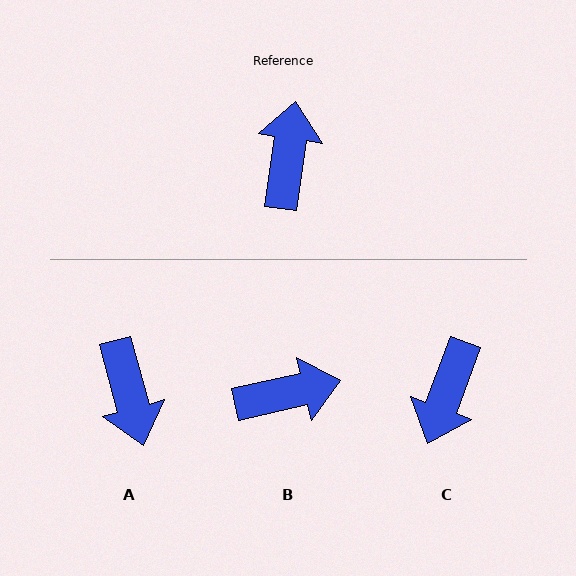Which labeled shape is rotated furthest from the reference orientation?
C, about 168 degrees away.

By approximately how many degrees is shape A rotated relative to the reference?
Approximately 157 degrees clockwise.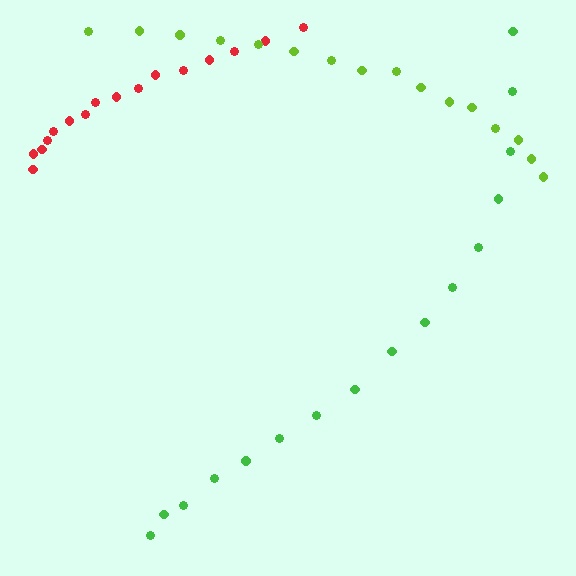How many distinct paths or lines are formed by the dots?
There are 3 distinct paths.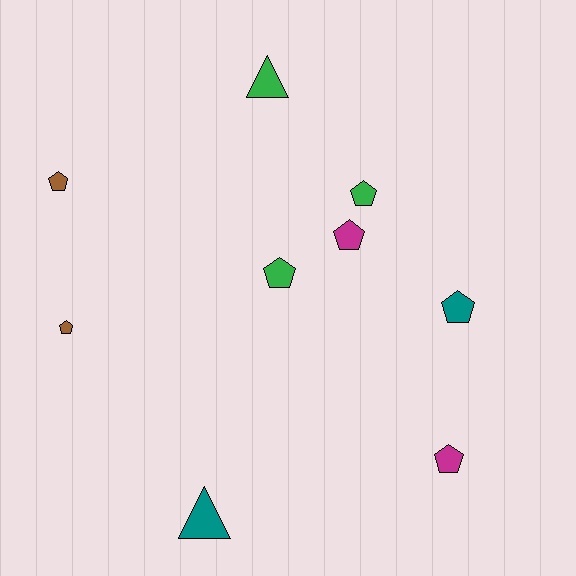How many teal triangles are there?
There is 1 teal triangle.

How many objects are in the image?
There are 9 objects.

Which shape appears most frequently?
Pentagon, with 7 objects.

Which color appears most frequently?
Green, with 3 objects.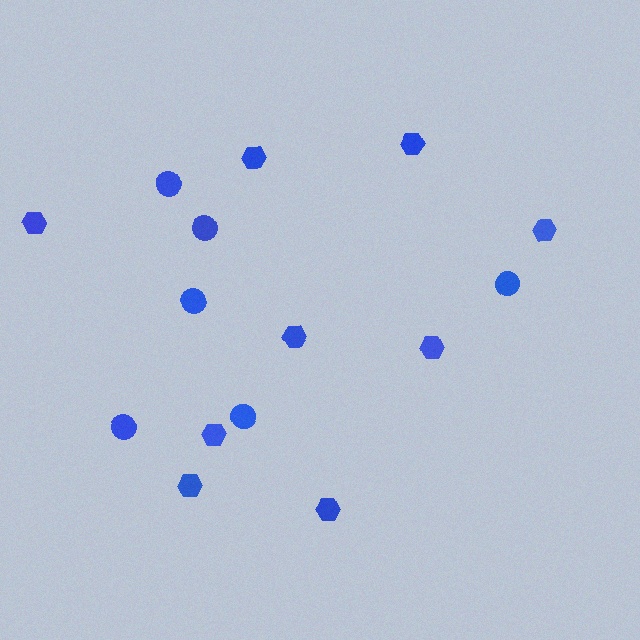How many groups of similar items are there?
There are 2 groups: one group of hexagons (9) and one group of circles (6).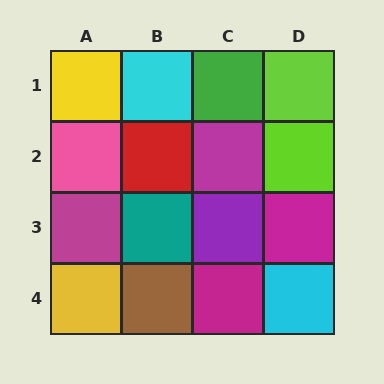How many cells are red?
1 cell is red.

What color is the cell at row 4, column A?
Yellow.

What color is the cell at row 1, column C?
Green.